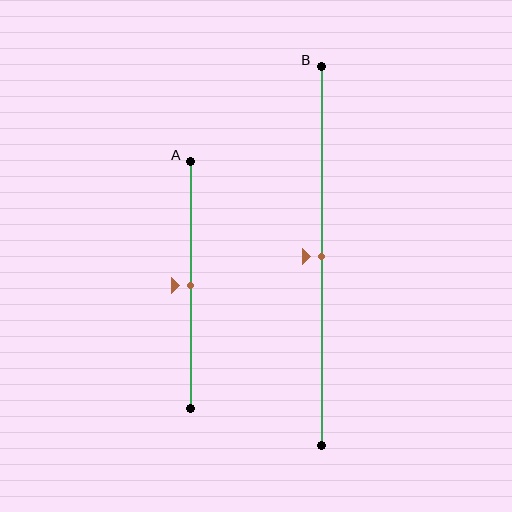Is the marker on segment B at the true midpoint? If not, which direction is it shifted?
Yes, the marker on segment B is at the true midpoint.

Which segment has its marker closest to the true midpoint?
Segment A has its marker closest to the true midpoint.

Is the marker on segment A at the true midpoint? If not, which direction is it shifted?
Yes, the marker on segment A is at the true midpoint.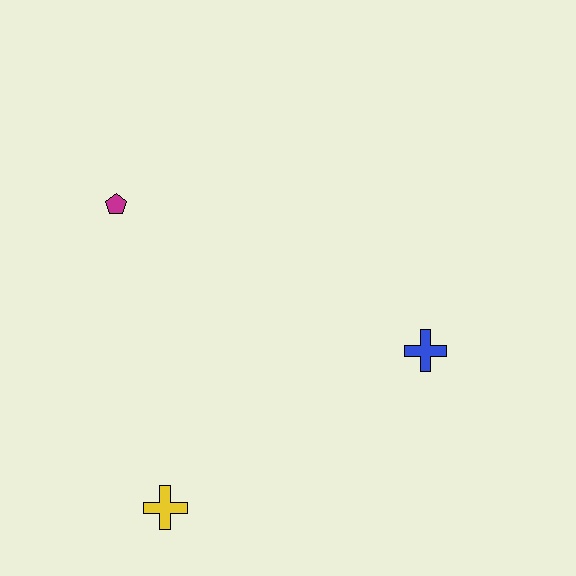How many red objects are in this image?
There are no red objects.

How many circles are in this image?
There are no circles.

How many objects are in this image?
There are 3 objects.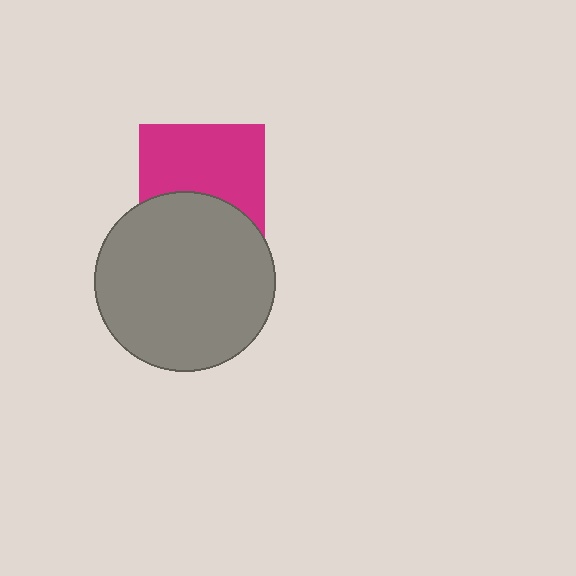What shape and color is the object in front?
The object in front is a gray circle.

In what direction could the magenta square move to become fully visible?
The magenta square could move up. That would shift it out from behind the gray circle entirely.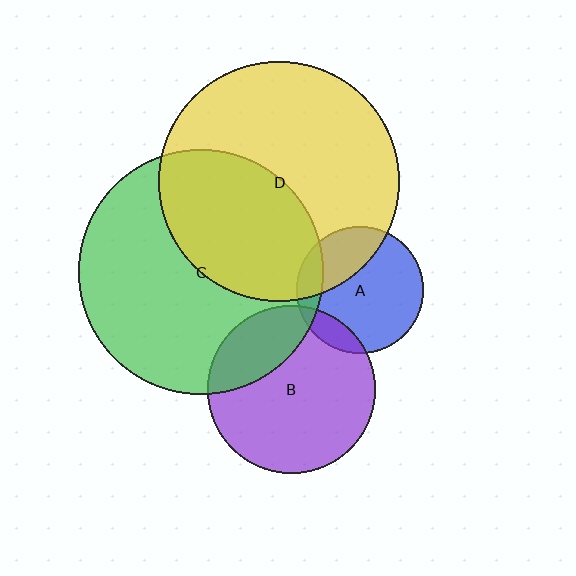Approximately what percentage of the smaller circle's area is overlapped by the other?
Approximately 30%.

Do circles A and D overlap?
Yes.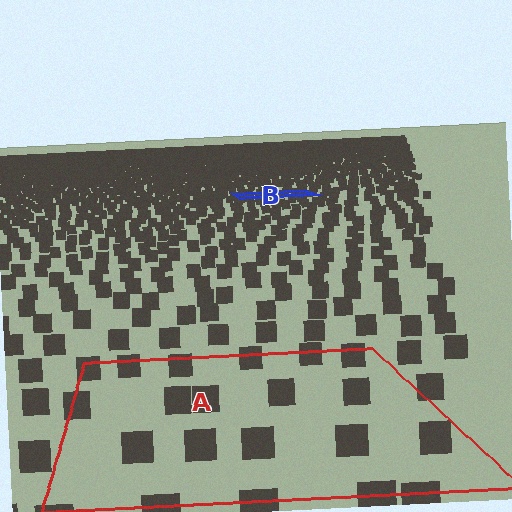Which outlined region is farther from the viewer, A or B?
Region B is farther from the viewer — the texture elements inside it appear smaller and more densely packed.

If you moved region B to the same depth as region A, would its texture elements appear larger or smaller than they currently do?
They would appear larger. At a closer depth, the same texture elements are projected at a bigger on-screen size.